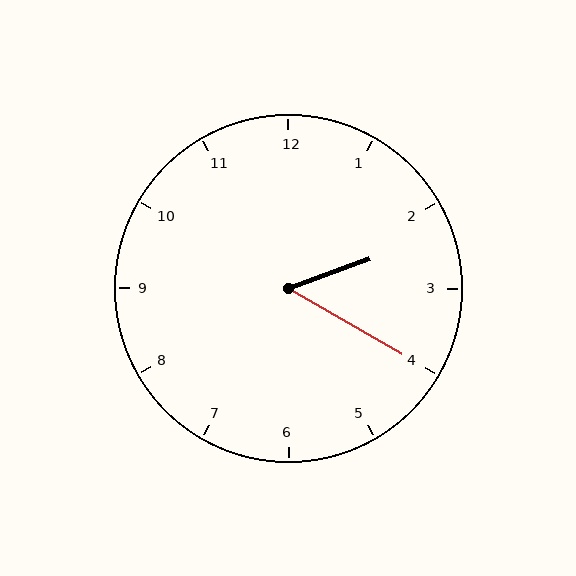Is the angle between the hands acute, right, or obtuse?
It is acute.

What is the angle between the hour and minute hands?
Approximately 50 degrees.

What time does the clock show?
2:20.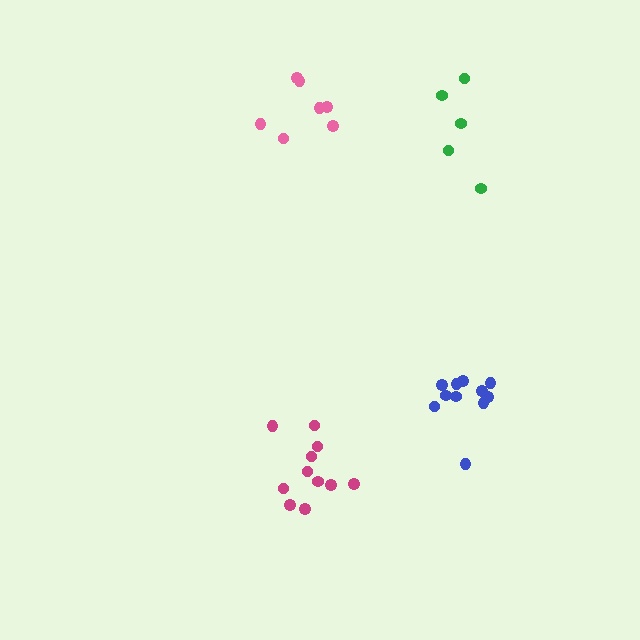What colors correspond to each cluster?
The clusters are colored: blue, green, pink, magenta.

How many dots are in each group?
Group 1: 11 dots, Group 2: 5 dots, Group 3: 7 dots, Group 4: 11 dots (34 total).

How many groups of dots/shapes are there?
There are 4 groups.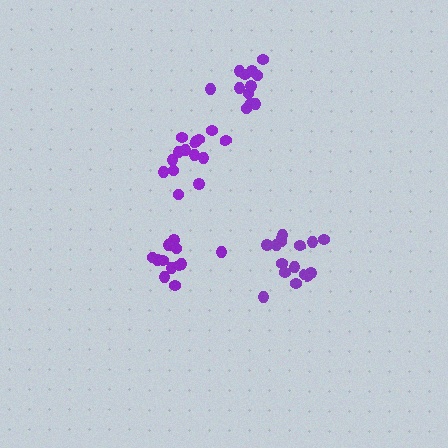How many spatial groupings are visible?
There are 4 spatial groupings.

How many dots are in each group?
Group 1: 16 dots, Group 2: 12 dots, Group 3: 12 dots, Group 4: 15 dots (55 total).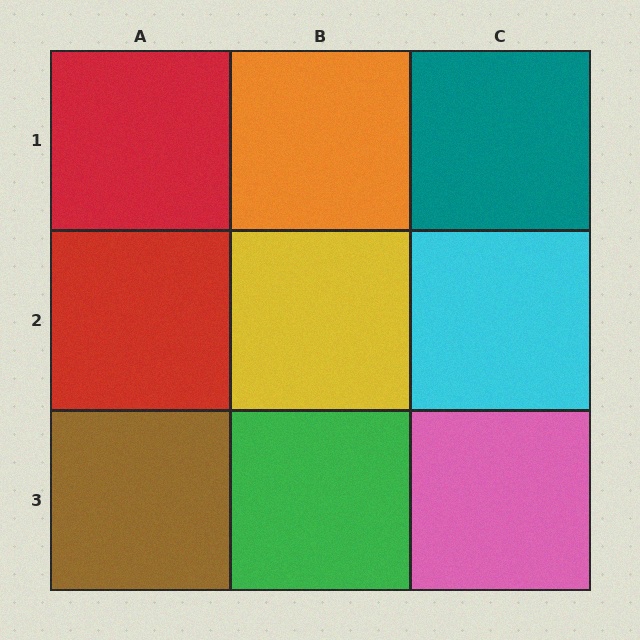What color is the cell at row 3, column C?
Pink.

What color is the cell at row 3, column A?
Brown.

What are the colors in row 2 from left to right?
Red, yellow, cyan.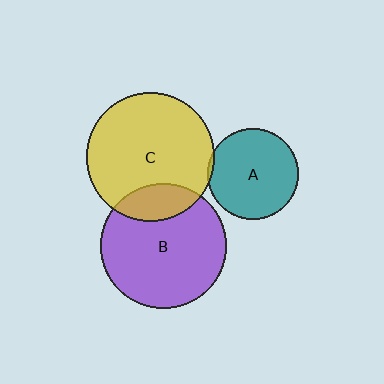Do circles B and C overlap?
Yes.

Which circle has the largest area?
Circle C (yellow).